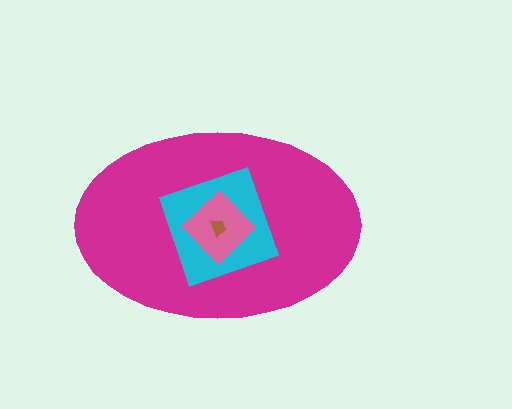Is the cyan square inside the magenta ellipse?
Yes.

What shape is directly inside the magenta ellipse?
The cyan square.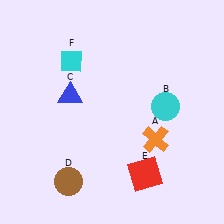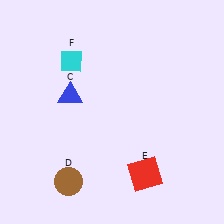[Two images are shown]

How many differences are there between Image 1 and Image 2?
There are 2 differences between the two images.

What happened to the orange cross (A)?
The orange cross (A) was removed in Image 2. It was in the bottom-right area of Image 1.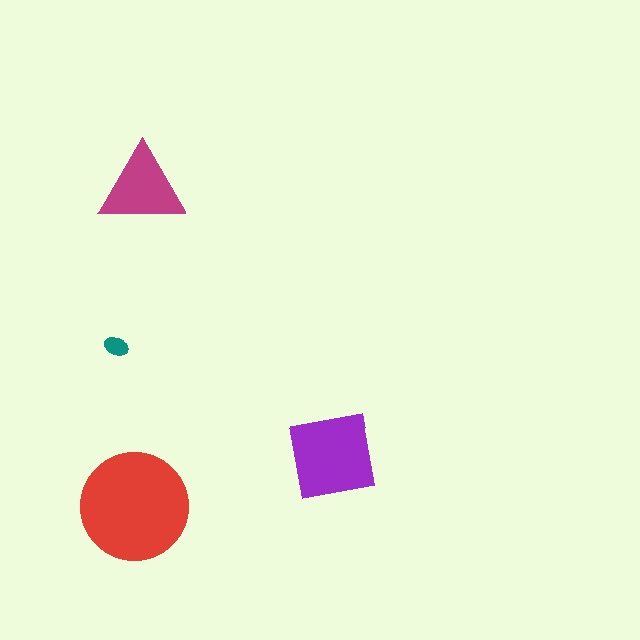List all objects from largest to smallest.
The red circle, the purple square, the magenta triangle, the teal ellipse.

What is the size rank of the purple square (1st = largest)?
2nd.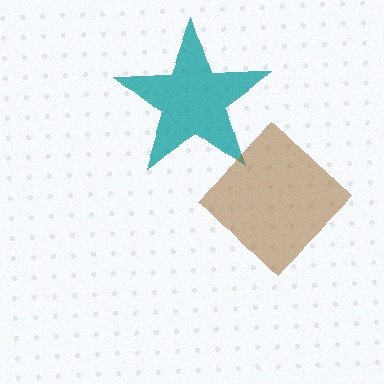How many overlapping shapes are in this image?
There are 2 overlapping shapes in the image.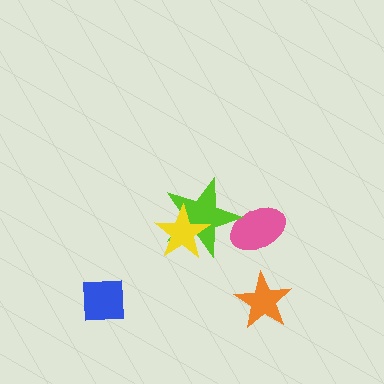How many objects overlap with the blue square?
0 objects overlap with the blue square.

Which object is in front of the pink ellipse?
The lime star is in front of the pink ellipse.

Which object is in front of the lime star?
The yellow star is in front of the lime star.